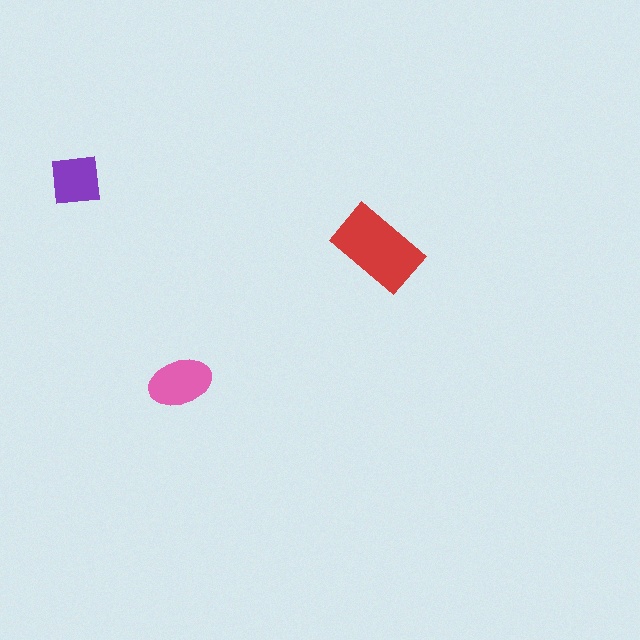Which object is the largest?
The red rectangle.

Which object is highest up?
The purple square is topmost.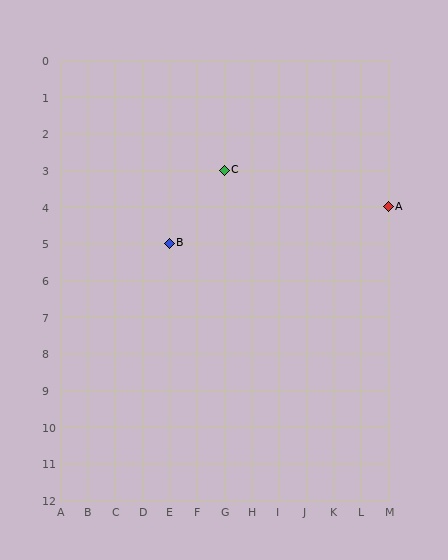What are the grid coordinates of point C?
Point C is at grid coordinates (G, 3).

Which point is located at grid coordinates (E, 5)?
Point B is at (E, 5).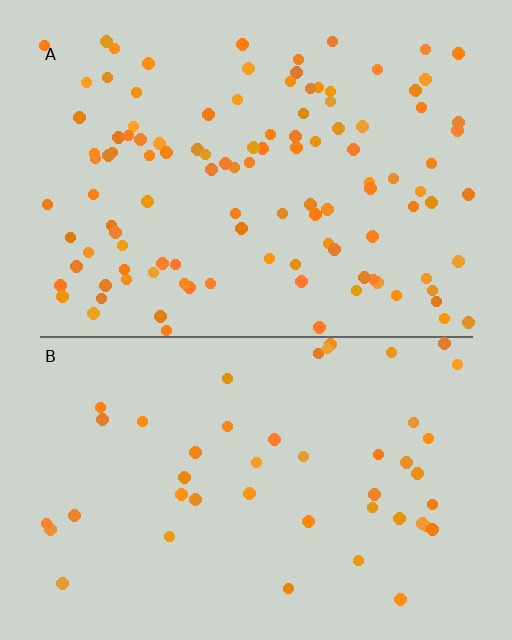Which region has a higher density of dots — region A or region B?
A (the top).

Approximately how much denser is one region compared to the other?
Approximately 2.5× — region A over region B.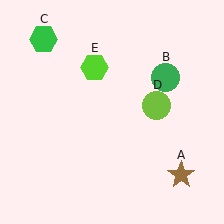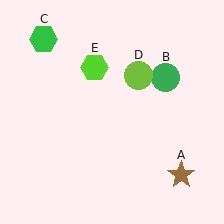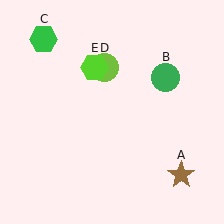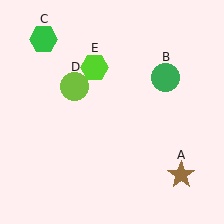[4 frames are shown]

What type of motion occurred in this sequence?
The lime circle (object D) rotated counterclockwise around the center of the scene.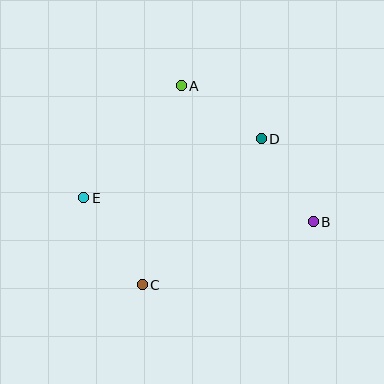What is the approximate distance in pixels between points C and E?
The distance between C and E is approximately 105 pixels.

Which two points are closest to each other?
Points A and D are closest to each other.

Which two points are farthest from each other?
Points B and E are farthest from each other.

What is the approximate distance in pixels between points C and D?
The distance between C and D is approximately 188 pixels.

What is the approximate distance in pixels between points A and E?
The distance between A and E is approximately 149 pixels.